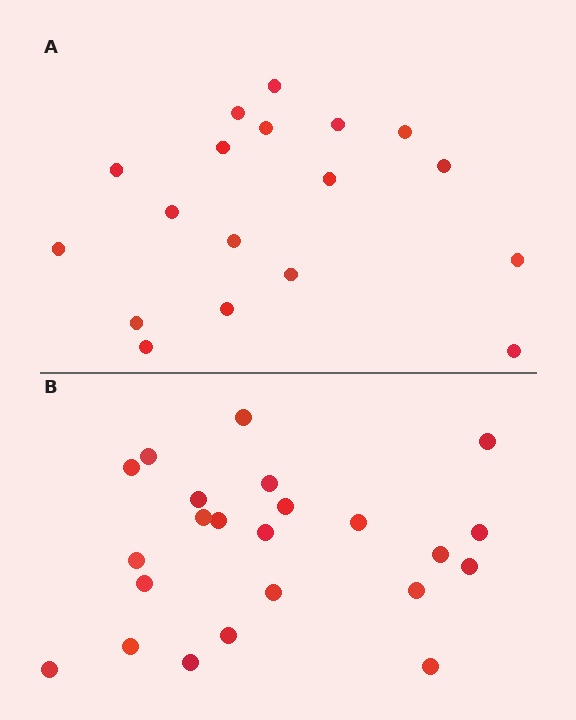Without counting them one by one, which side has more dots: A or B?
Region B (the bottom region) has more dots.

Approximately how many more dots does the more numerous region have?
Region B has about 5 more dots than region A.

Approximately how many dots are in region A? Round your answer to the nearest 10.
About 20 dots. (The exact count is 18, which rounds to 20.)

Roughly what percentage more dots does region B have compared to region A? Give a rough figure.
About 30% more.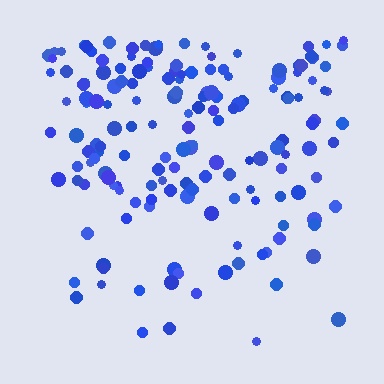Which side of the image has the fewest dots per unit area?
The bottom.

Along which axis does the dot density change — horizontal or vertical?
Vertical.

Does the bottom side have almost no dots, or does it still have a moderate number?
Still a moderate number, just noticeably fewer than the top.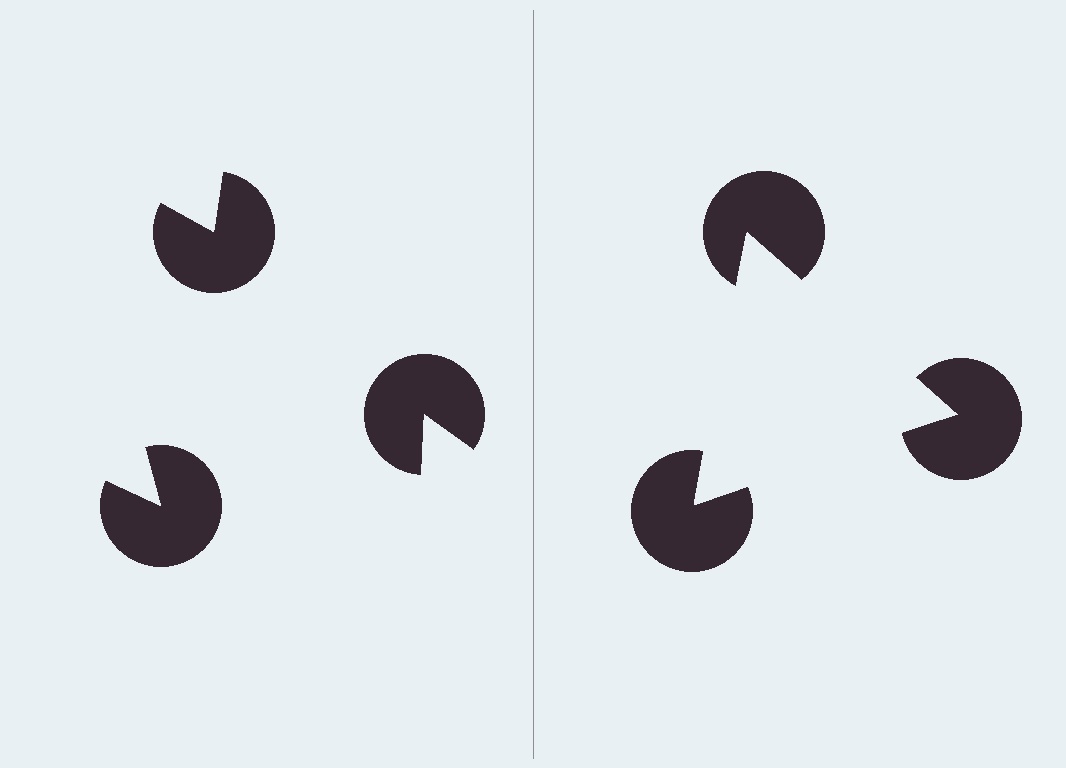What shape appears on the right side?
An illusory triangle.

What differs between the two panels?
The pac-man discs are positioned identically on both sides; only the wedge orientations differ. On the right they align to a triangle; on the left they are misaligned.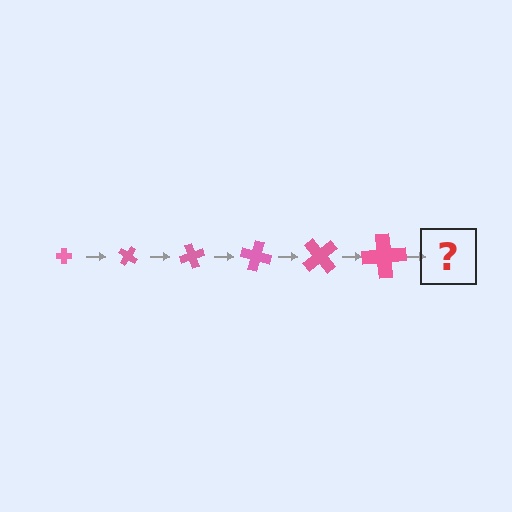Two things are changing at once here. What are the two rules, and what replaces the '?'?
The two rules are that the cross grows larger each step and it rotates 35 degrees each step. The '?' should be a cross, larger than the previous one and rotated 210 degrees from the start.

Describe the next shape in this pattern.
It should be a cross, larger than the previous one and rotated 210 degrees from the start.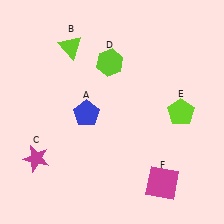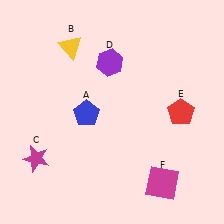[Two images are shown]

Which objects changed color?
B changed from lime to yellow. D changed from lime to purple. E changed from lime to red.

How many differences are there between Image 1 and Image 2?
There are 3 differences between the two images.